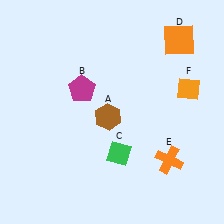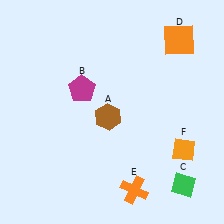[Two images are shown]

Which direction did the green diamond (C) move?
The green diamond (C) moved right.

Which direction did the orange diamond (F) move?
The orange diamond (F) moved down.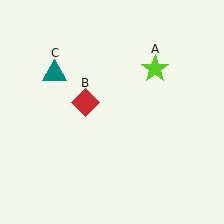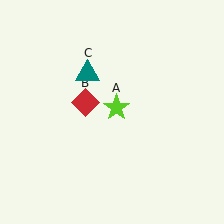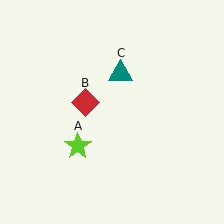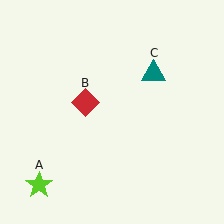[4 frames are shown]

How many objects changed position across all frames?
2 objects changed position: lime star (object A), teal triangle (object C).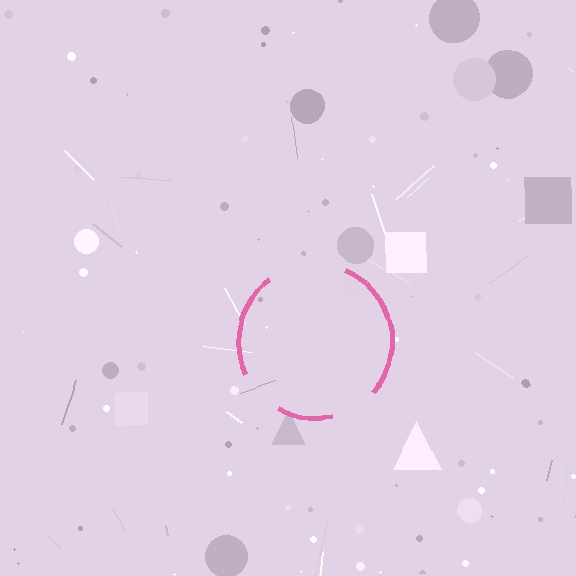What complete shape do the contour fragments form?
The contour fragments form a circle.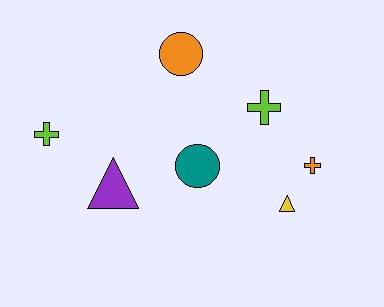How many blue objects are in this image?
There are no blue objects.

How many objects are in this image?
There are 7 objects.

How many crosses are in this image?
There are 3 crosses.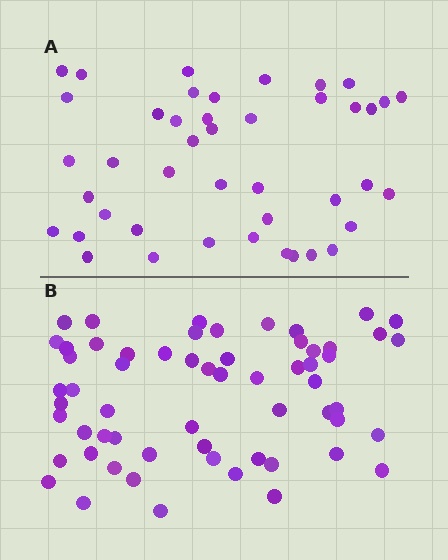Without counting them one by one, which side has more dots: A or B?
Region B (the bottom region) has more dots.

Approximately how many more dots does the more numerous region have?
Region B has approximately 15 more dots than region A.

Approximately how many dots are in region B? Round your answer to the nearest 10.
About 60 dots.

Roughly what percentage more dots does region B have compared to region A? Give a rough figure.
About 40% more.